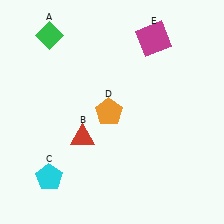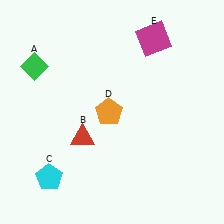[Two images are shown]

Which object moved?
The green diamond (A) moved down.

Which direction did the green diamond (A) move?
The green diamond (A) moved down.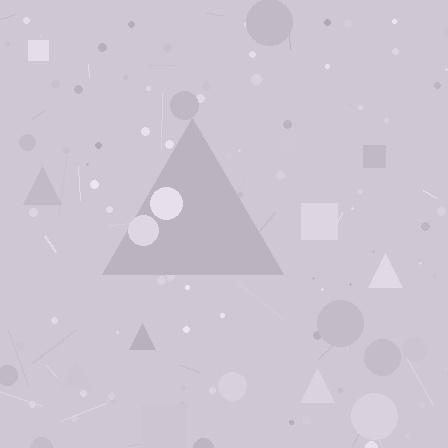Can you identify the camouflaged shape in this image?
The camouflaged shape is a triangle.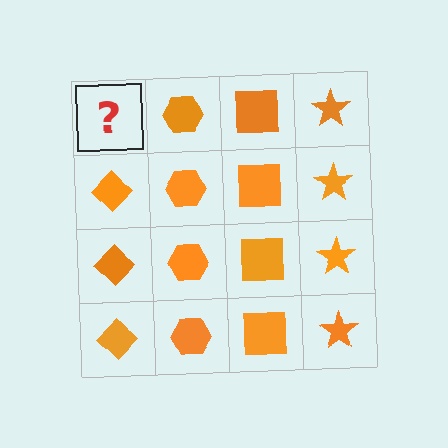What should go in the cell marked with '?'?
The missing cell should contain an orange diamond.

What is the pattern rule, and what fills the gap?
The rule is that each column has a consistent shape. The gap should be filled with an orange diamond.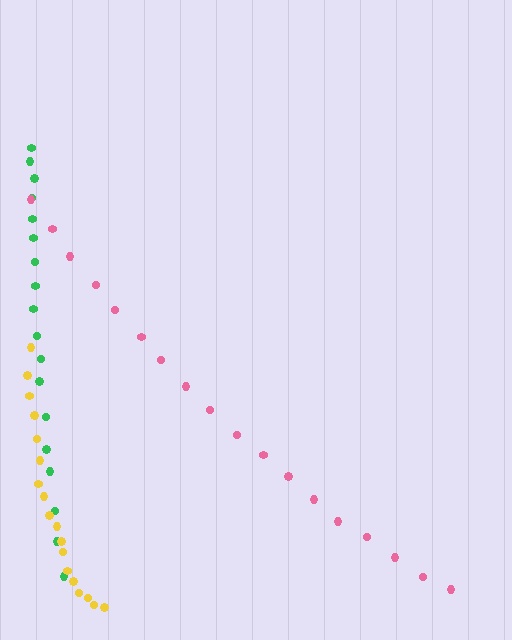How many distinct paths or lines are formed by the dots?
There are 3 distinct paths.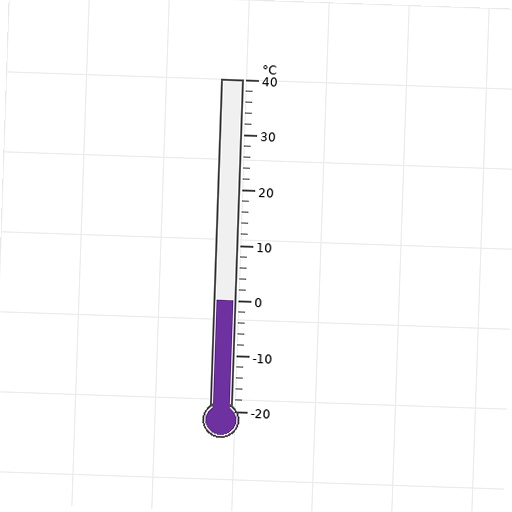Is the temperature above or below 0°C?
The temperature is at 0°C.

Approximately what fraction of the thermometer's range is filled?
The thermometer is filled to approximately 35% of its range.